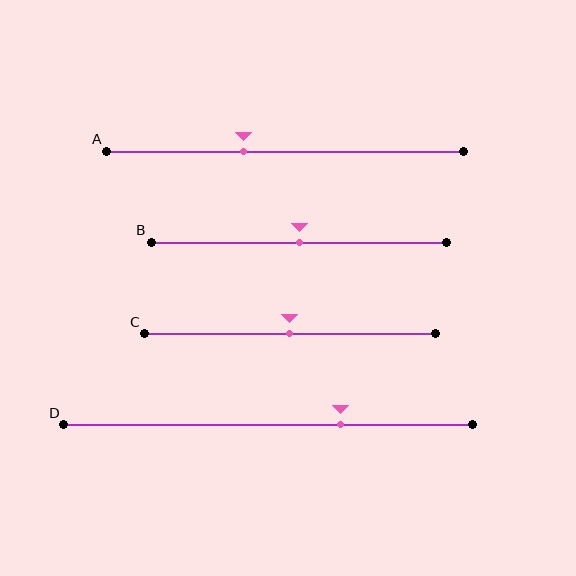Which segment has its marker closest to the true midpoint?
Segment B has its marker closest to the true midpoint.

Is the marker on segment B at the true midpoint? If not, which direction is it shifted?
Yes, the marker on segment B is at the true midpoint.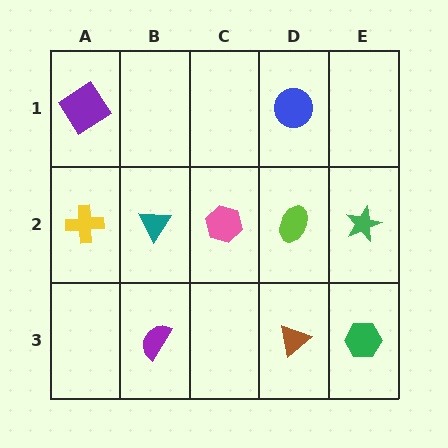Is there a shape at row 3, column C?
No, that cell is empty.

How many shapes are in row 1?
2 shapes.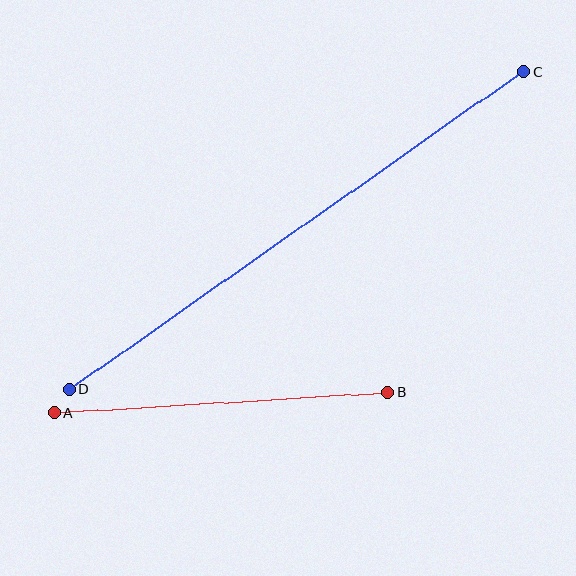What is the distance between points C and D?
The distance is approximately 555 pixels.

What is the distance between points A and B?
The distance is approximately 334 pixels.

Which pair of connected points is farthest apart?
Points C and D are farthest apart.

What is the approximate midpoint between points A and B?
The midpoint is at approximately (221, 402) pixels.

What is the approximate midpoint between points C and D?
The midpoint is at approximately (296, 230) pixels.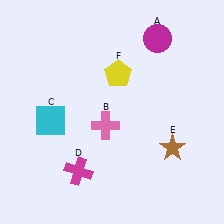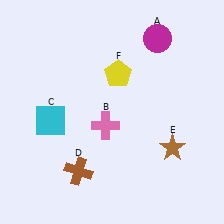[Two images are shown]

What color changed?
The cross (D) changed from magenta in Image 1 to brown in Image 2.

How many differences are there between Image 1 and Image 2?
There is 1 difference between the two images.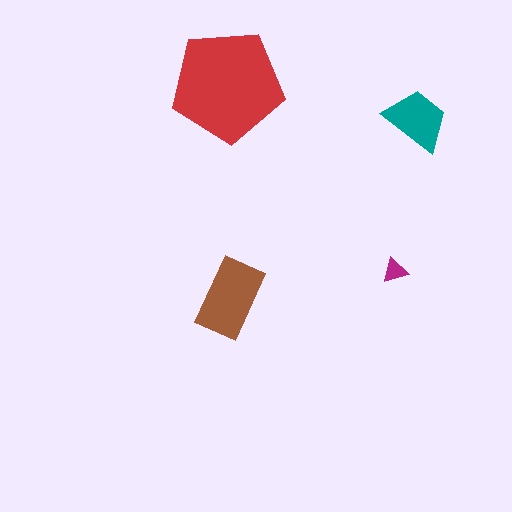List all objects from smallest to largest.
The magenta triangle, the teal trapezoid, the brown rectangle, the red pentagon.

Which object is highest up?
The red pentagon is topmost.